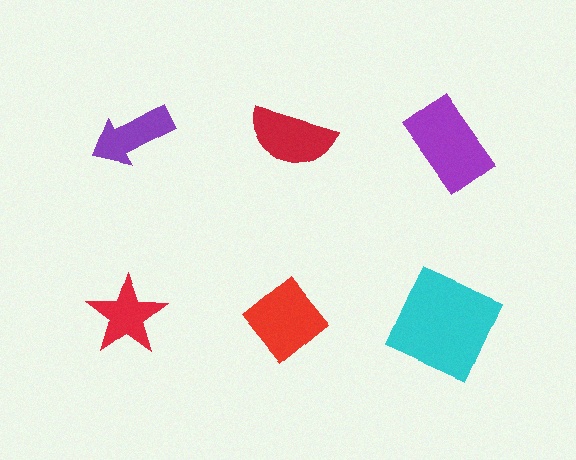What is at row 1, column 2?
A red semicircle.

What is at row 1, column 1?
A purple arrow.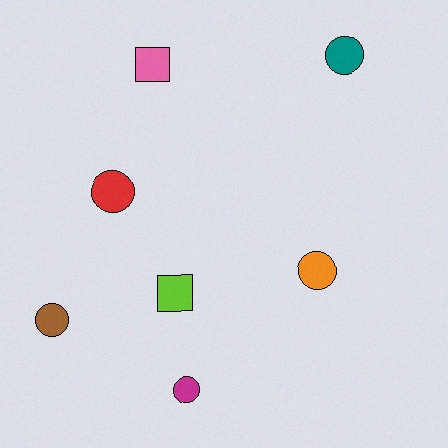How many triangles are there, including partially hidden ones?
There are no triangles.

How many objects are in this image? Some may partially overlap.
There are 7 objects.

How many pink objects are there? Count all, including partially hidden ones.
There is 1 pink object.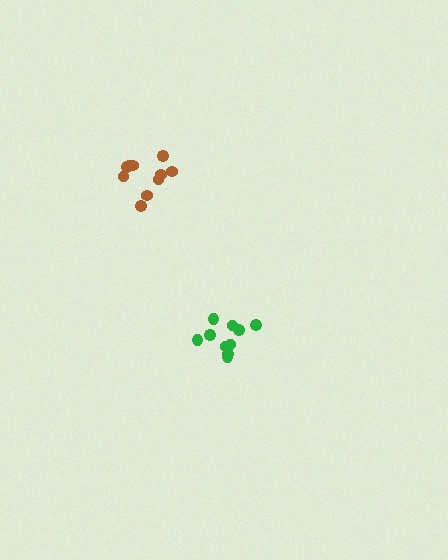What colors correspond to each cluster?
The clusters are colored: brown, green.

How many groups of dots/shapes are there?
There are 2 groups.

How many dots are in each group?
Group 1: 10 dots, Group 2: 10 dots (20 total).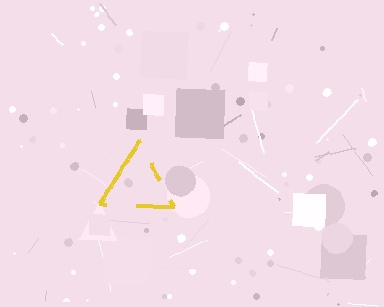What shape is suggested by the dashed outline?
The dashed outline suggests a triangle.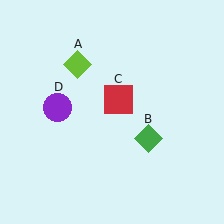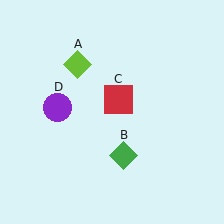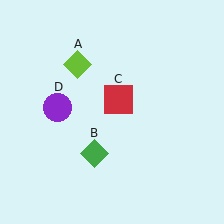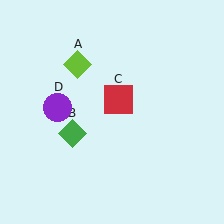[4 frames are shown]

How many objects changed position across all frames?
1 object changed position: green diamond (object B).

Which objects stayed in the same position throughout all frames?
Lime diamond (object A) and red square (object C) and purple circle (object D) remained stationary.